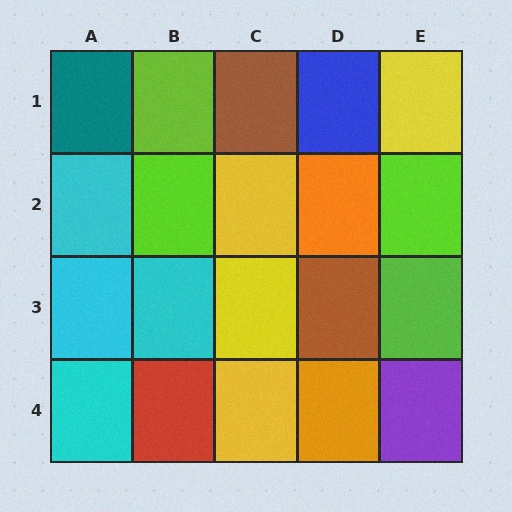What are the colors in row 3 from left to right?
Cyan, cyan, yellow, brown, lime.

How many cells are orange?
2 cells are orange.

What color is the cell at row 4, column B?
Red.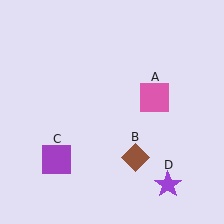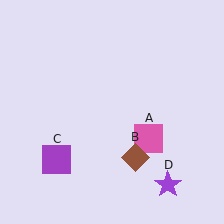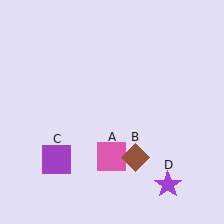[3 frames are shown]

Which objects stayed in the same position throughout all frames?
Brown diamond (object B) and purple square (object C) and purple star (object D) remained stationary.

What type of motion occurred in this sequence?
The pink square (object A) rotated clockwise around the center of the scene.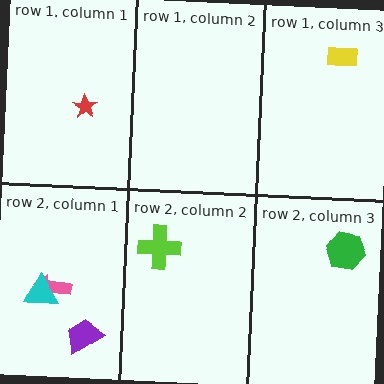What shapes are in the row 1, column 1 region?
The red star.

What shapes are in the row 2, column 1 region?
The purple trapezoid, the pink arrow, the cyan triangle.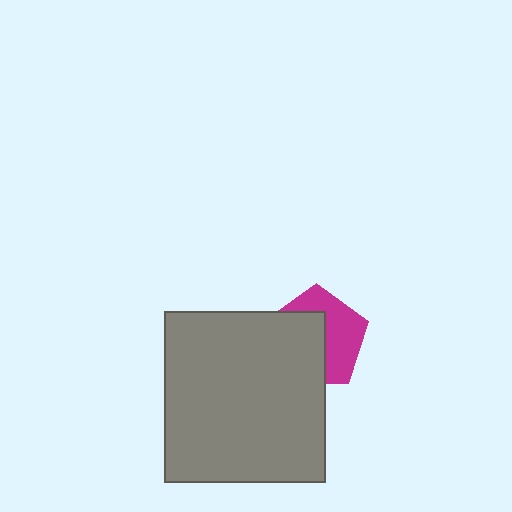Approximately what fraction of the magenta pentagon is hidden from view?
Roughly 52% of the magenta pentagon is hidden behind the gray rectangle.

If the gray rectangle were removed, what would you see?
You would see the complete magenta pentagon.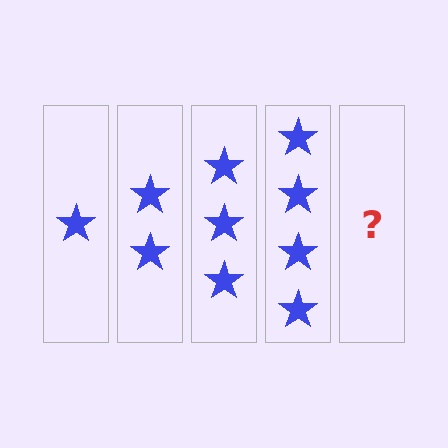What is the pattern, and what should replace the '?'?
The pattern is that each step adds one more star. The '?' should be 5 stars.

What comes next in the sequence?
The next element should be 5 stars.